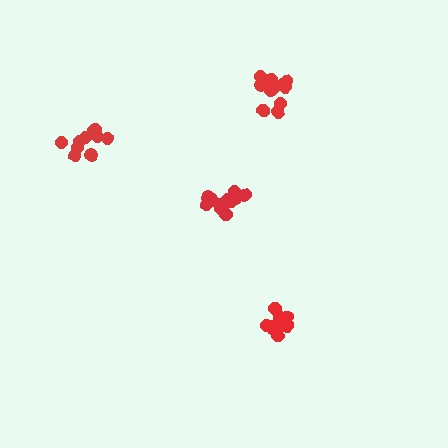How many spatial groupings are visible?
There are 4 spatial groupings.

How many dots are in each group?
Group 1: 10 dots, Group 2: 11 dots, Group 3: 15 dots, Group 4: 12 dots (48 total).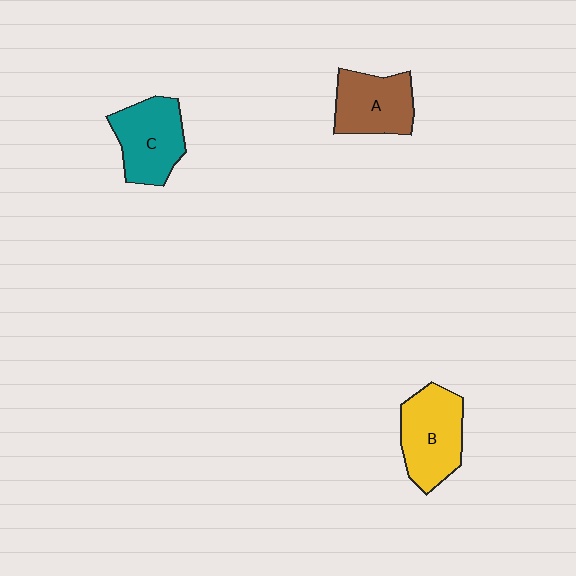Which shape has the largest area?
Shape B (yellow).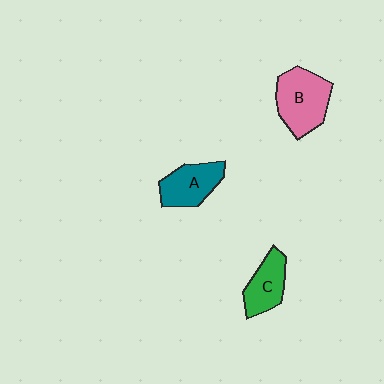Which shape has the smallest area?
Shape C (green).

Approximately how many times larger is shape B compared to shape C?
Approximately 1.5 times.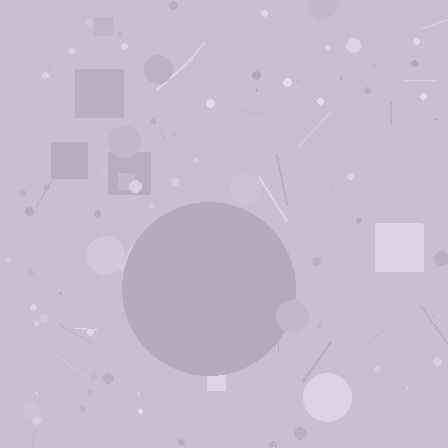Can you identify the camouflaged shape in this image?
The camouflaged shape is a circle.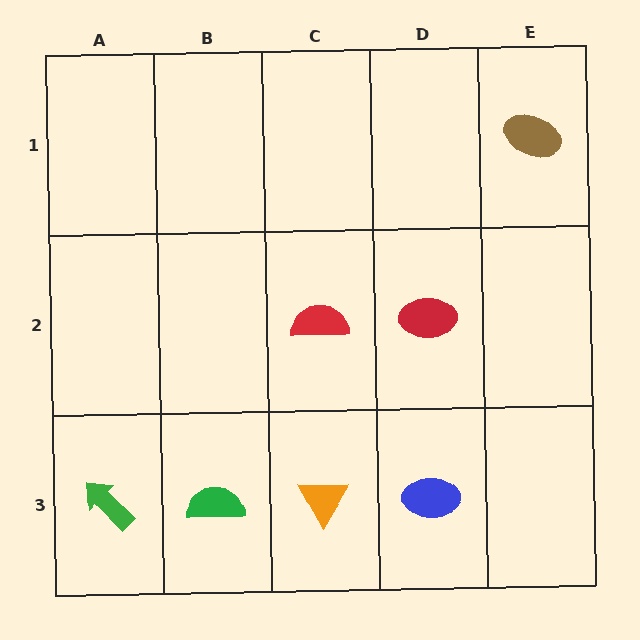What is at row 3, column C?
An orange triangle.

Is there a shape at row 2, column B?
No, that cell is empty.